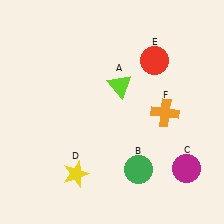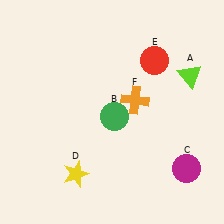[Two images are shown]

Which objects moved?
The objects that moved are: the lime triangle (A), the green circle (B), the orange cross (F).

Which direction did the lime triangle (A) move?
The lime triangle (A) moved right.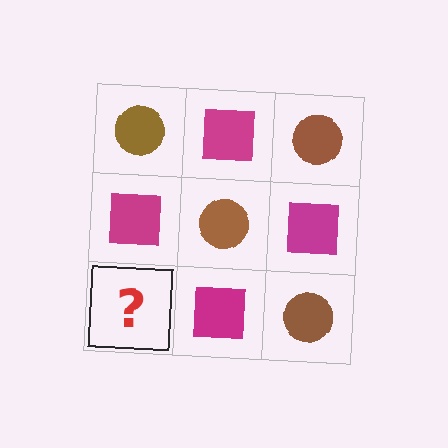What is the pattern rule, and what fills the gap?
The rule is that it alternates brown circle and magenta square in a checkerboard pattern. The gap should be filled with a brown circle.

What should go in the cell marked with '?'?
The missing cell should contain a brown circle.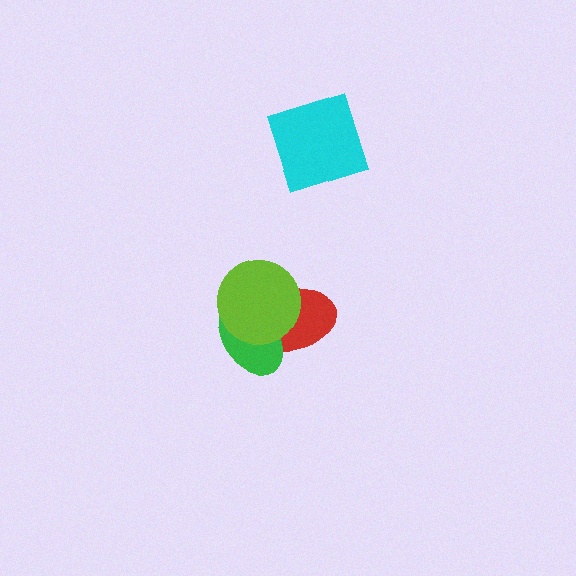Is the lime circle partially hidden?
No, no other shape covers it.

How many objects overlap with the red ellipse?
2 objects overlap with the red ellipse.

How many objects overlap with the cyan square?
0 objects overlap with the cyan square.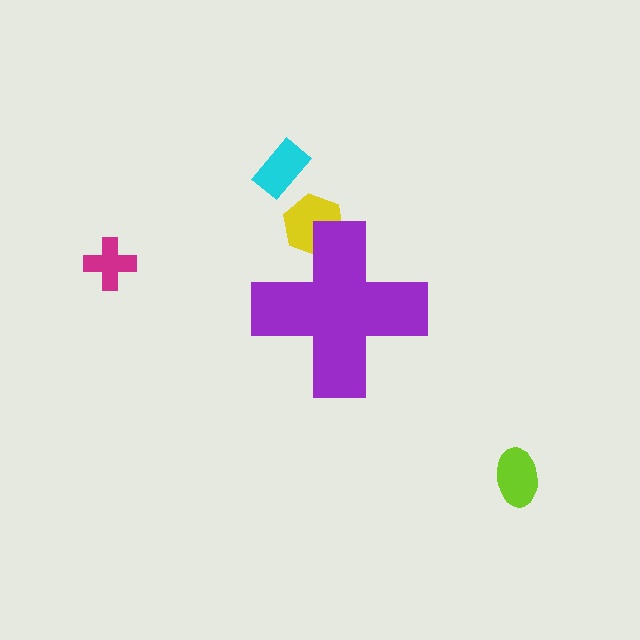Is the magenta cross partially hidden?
No, the magenta cross is fully visible.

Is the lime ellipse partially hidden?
No, the lime ellipse is fully visible.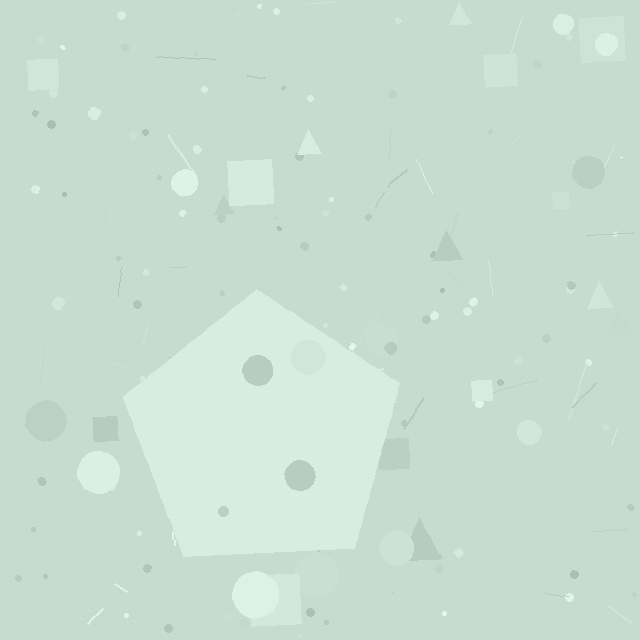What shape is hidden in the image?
A pentagon is hidden in the image.